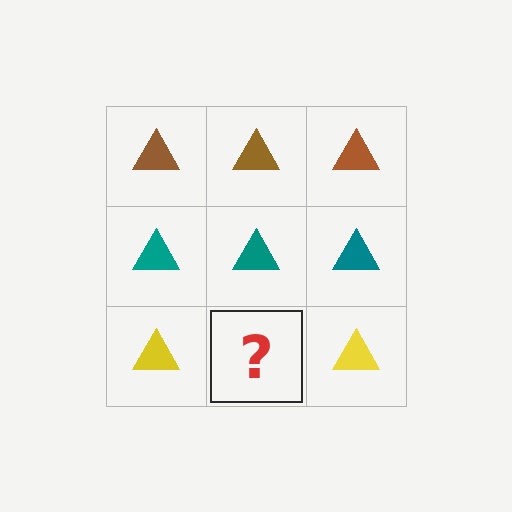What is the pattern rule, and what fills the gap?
The rule is that each row has a consistent color. The gap should be filled with a yellow triangle.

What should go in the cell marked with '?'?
The missing cell should contain a yellow triangle.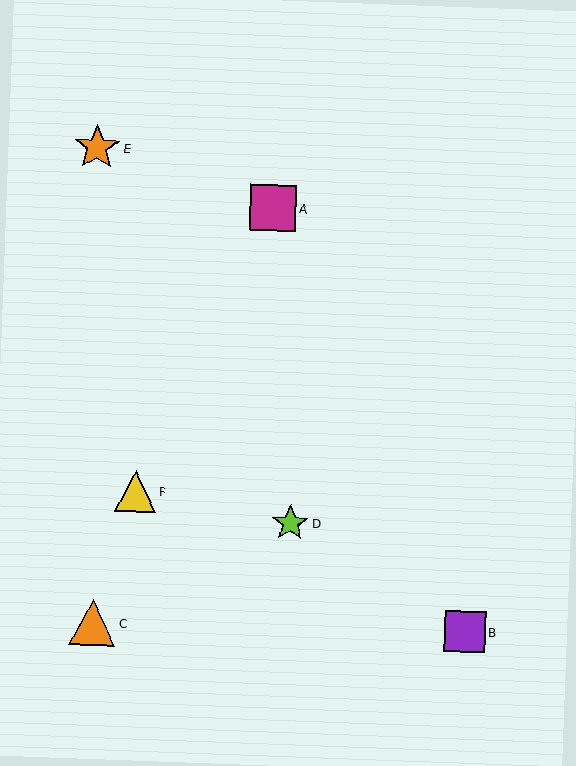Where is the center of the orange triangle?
The center of the orange triangle is at (93, 623).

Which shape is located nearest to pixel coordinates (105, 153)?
The orange star (labeled E) at (97, 147) is nearest to that location.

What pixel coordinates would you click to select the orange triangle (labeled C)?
Click at (93, 623) to select the orange triangle C.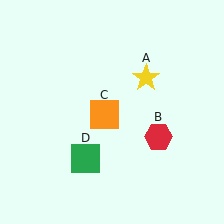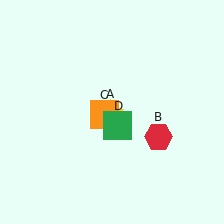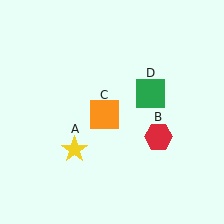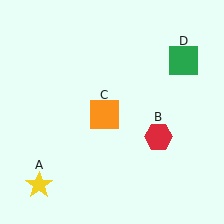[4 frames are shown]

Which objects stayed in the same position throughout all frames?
Red hexagon (object B) and orange square (object C) remained stationary.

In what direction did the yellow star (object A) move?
The yellow star (object A) moved down and to the left.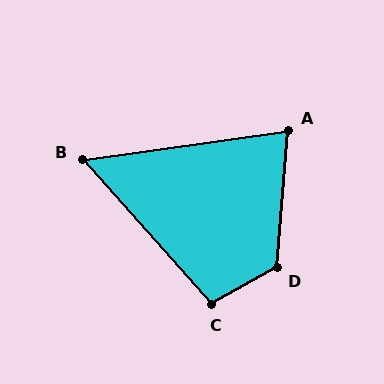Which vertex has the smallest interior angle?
B, at approximately 56 degrees.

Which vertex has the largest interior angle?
D, at approximately 124 degrees.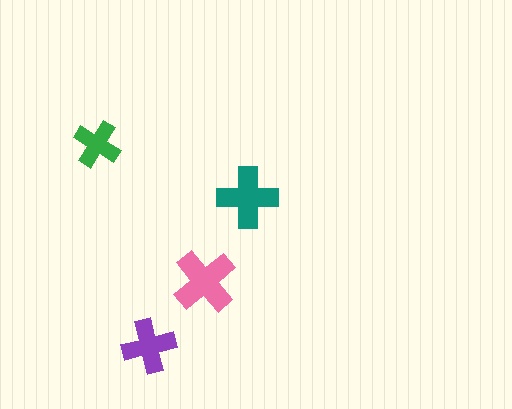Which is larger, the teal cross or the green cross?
The teal one.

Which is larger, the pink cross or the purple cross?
The pink one.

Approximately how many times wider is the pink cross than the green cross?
About 1.5 times wider.